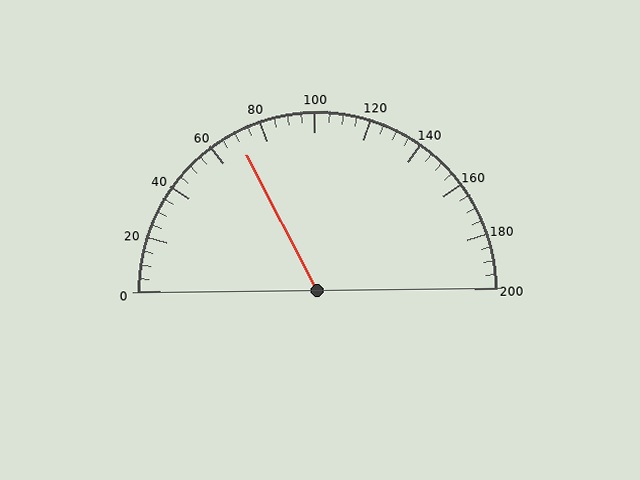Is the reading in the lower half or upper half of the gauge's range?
The reading is in the lower half of the range (0 to 200).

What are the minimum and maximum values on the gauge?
The gauge ranges from 0 to 200.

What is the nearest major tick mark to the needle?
The nearest major tick mark is 80.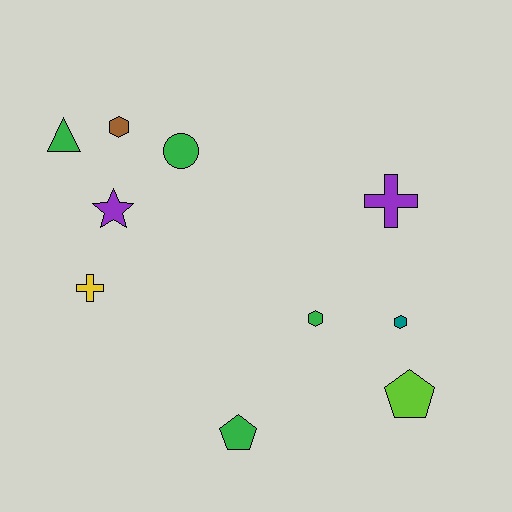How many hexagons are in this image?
There are 3 hexagons.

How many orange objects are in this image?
There are no orange objects.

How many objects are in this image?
There are 10 objects.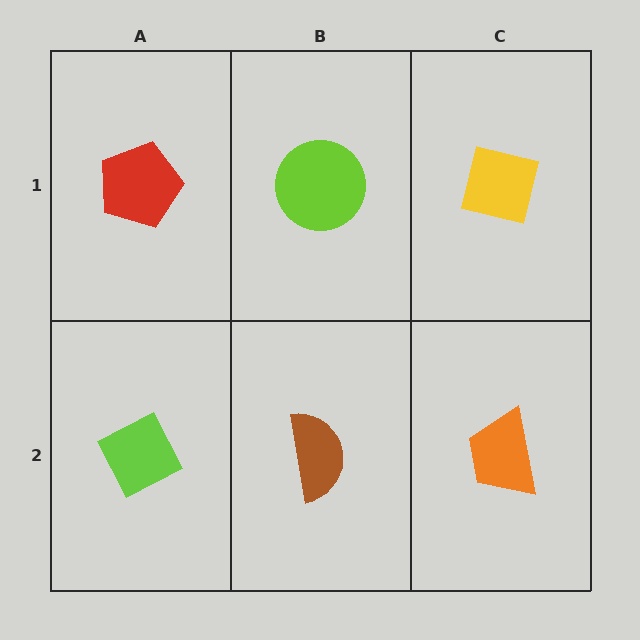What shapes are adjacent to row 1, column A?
A lime diamond (row 2, column A), a lime circle (row 1, column B).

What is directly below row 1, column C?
An orange trapezoid.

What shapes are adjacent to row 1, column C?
An orange trapezoid (row 2, column C), a lime circle (row 1, column B).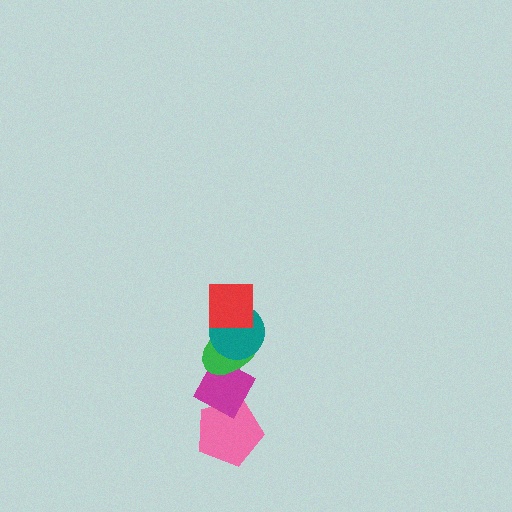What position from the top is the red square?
The red square is 1st from the top.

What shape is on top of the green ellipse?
The teal circle is on top of the green ellipse.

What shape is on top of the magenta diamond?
The green ellipse is on top of the magenta diamond.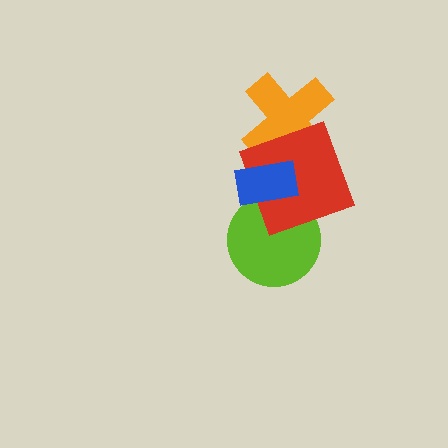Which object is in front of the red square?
The blue rectangle is in front of the red square.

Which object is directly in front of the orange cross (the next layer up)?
The red square is directly in front of the orange cross.